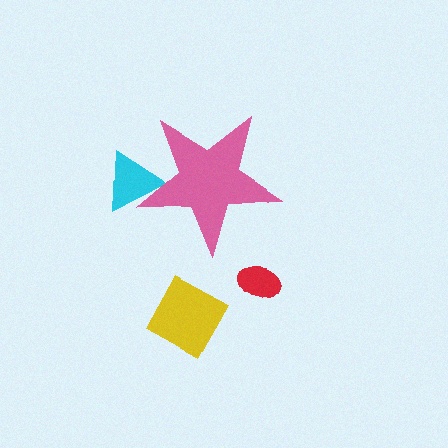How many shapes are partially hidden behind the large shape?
1 shape is partially hidden.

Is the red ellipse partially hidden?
No, the red ellipse is fully visible.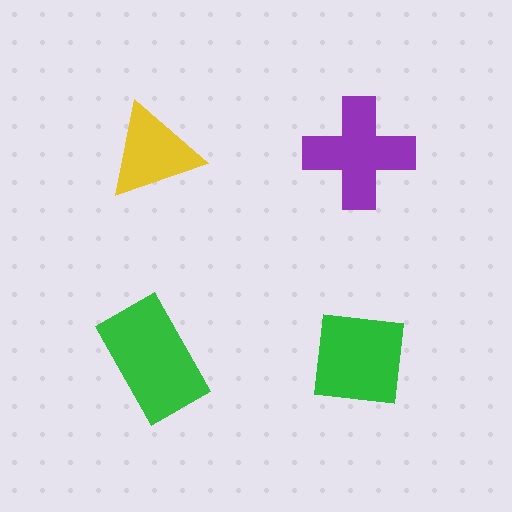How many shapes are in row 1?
2 shapes.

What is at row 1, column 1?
A yellow triangle.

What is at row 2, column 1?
A green rectangle.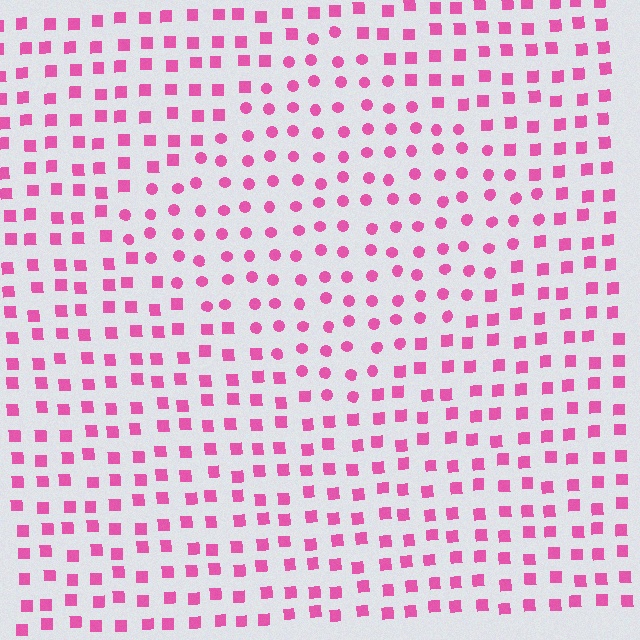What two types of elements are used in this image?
The image uses circles inside the diamond region and squares outside it.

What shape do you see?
I see a diamond.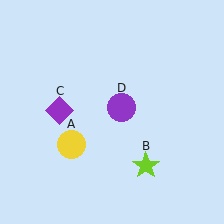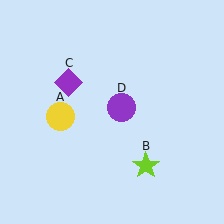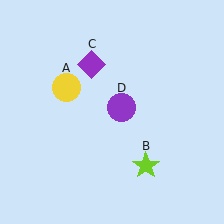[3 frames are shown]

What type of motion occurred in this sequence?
The yellow circle (object A), purple diamond (object C) rotated clockwise around the center of the scene.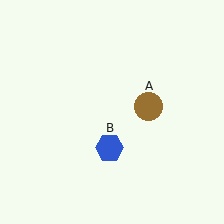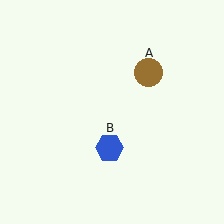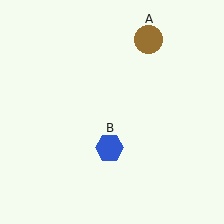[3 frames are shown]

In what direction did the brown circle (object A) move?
The brown circle (object A) moved up.